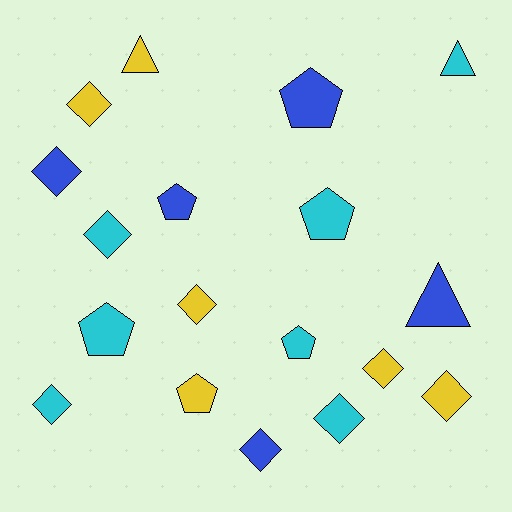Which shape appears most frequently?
Diamond, with 9 objects.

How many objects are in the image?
There are 18 objects.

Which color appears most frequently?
Cyan, with 7 objects.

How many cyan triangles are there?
There is 1 cyan triangle.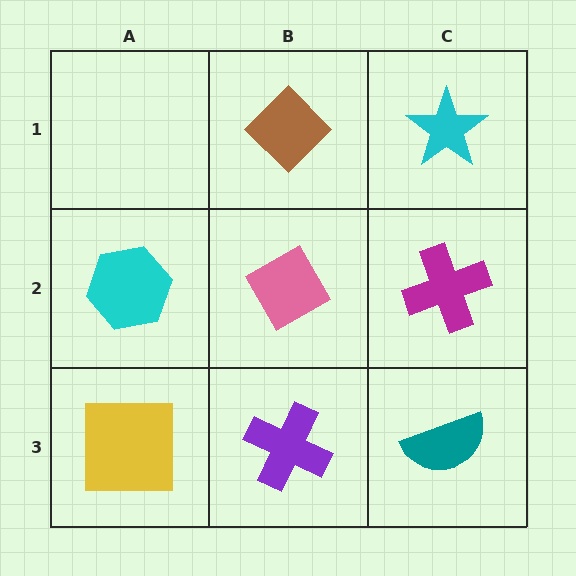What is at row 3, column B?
A purple cross.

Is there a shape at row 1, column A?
No, that cell is empty.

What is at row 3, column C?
A teal semicircle.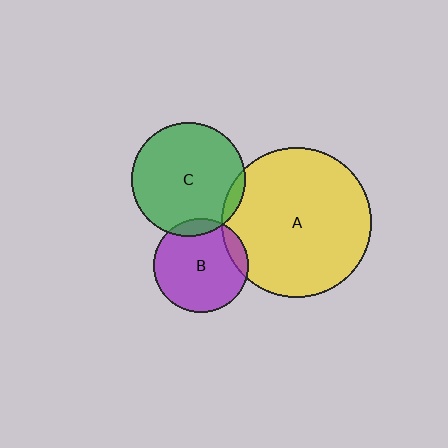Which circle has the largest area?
Circle A (yellow).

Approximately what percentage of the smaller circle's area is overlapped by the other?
Approximately 10%.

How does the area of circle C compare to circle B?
Approximately 1.5 times.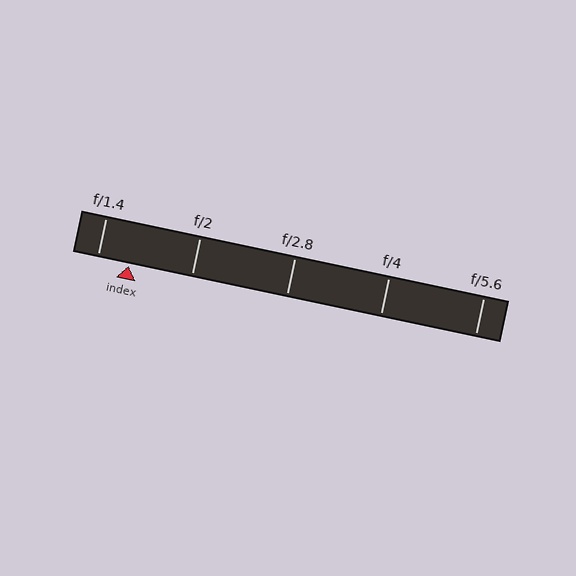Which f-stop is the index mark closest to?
The index mark is closest to f/1.4.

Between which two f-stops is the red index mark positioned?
The index mark is between f/1.4 and f/2.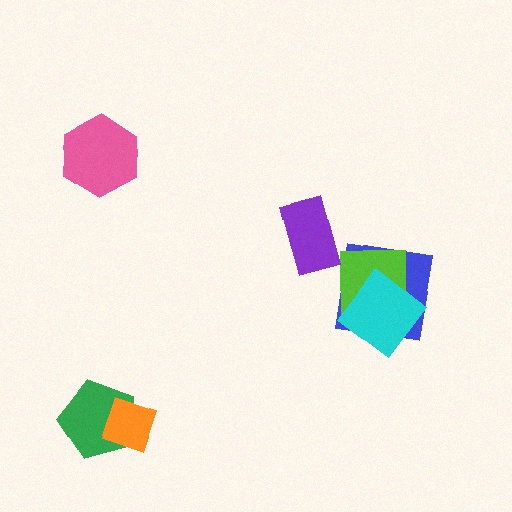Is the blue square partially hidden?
Yes, it is partially covered by another shape.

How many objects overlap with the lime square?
2 objects overlap with the lime square.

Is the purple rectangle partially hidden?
No, no other shape covers it.